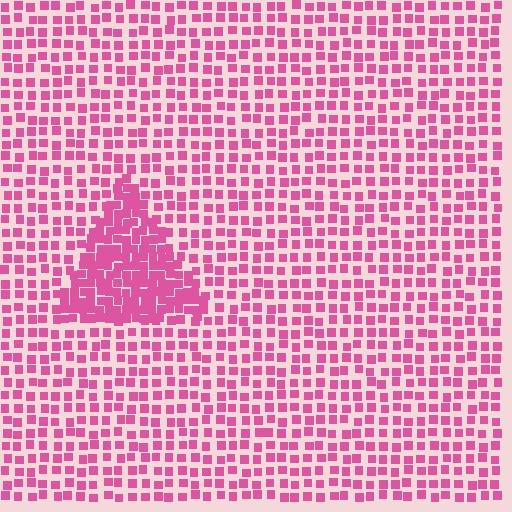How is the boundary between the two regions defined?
The boundary is defined by a change in element density (approximately 2.1x ratio). All elements are the same color, size, and shape.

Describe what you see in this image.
The image contains small pink elements arranged at two different densities. A triangle-shaped region is visible where the elements are more densely packed than the surrounding area.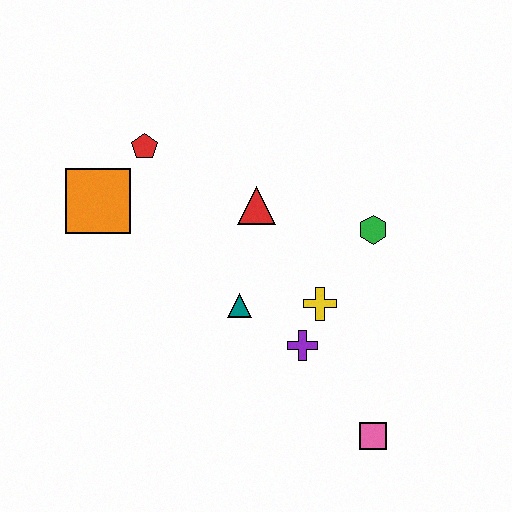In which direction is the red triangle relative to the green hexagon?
The red triangle is to the left of the green hexagon.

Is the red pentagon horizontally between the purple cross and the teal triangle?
No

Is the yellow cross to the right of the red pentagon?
Yes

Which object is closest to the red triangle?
The teal triangle is closest to the red triangle.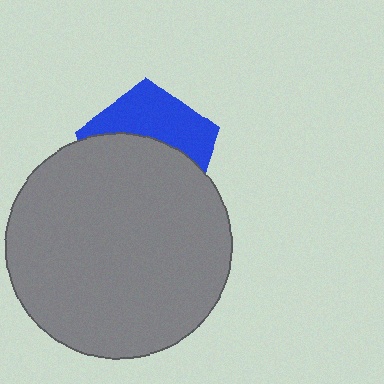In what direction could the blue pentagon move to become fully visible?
The blue pentagon could move up. That would shift it out from behind the gray circle entirely.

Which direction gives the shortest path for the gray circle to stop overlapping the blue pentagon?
Moving down gives the shortest separation.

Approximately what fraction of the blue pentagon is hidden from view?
Roughly 59% of the blue pentagon is hidden behind the gray circle.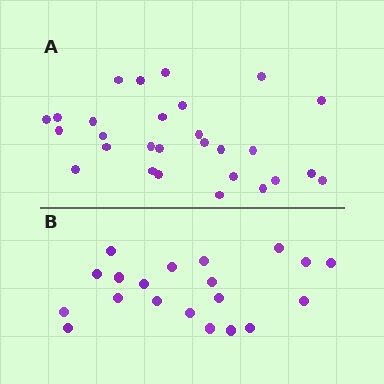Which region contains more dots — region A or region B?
Region A (the top region) has more dots.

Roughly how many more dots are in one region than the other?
Region A has roughly 8 or so more dots than region B.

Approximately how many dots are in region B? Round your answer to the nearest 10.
About 20 dots.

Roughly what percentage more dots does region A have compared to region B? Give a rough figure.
About 40% more.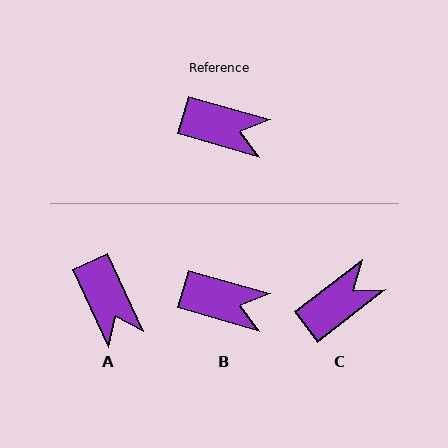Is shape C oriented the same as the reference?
No, it is off by about 54 degrees.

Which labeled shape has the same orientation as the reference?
B.